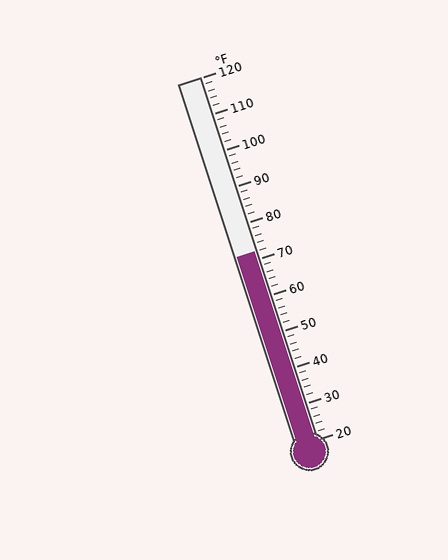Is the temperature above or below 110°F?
The temperature is below 110°F.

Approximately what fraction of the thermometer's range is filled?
The thermometer is filled to approximately 50% of its range.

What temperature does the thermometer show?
The thermometer shows approximately 72°F.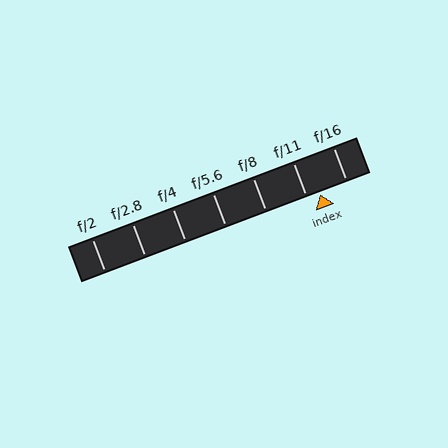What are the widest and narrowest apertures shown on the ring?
The widest aperture shown is f/2 and the narrowest is f/16.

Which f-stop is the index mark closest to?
The index mark is closest to f/11.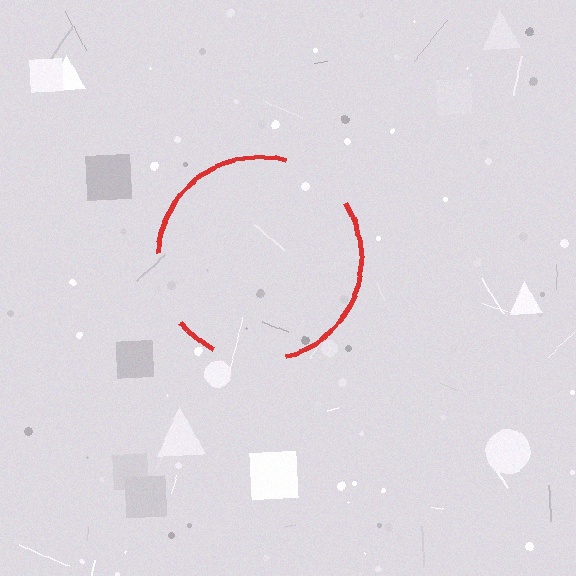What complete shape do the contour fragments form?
The contour fragments form a circle.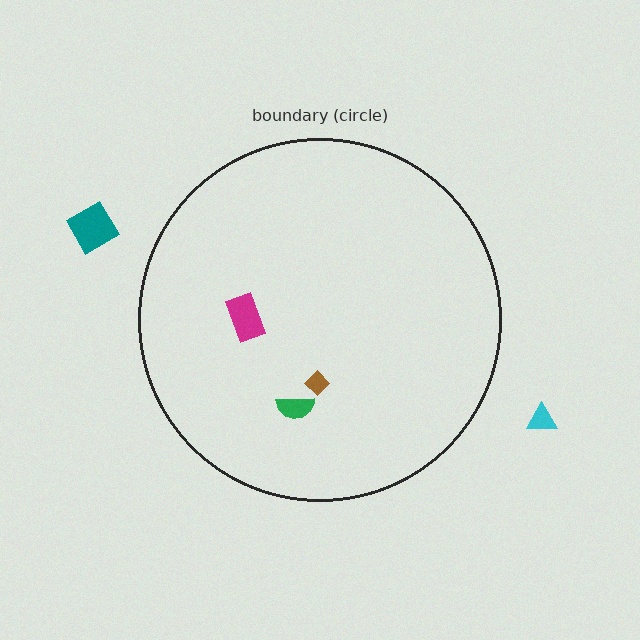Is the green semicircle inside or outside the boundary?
Inside.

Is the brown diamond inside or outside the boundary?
Inside.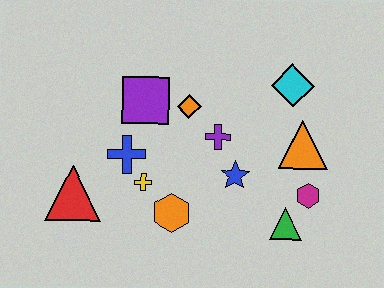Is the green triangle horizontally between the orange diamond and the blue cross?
No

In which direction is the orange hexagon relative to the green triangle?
The orange hexagon is to the left of the green triangle.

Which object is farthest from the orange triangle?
The red triangle is farthest from the orange triangle.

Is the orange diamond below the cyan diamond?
Yes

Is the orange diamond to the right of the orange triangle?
No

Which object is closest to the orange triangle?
The magenta hexagon is closest to the orange triangle.